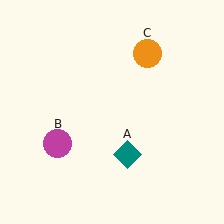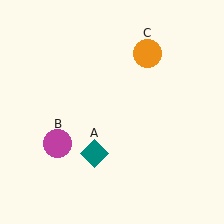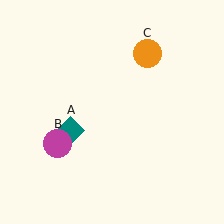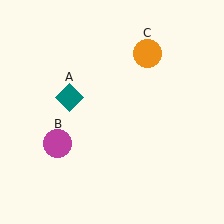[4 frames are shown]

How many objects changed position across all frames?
1 object changed position: teal diamond (object A).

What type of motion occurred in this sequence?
The teal diamond (object A) rotated clockwise around the center of the scene.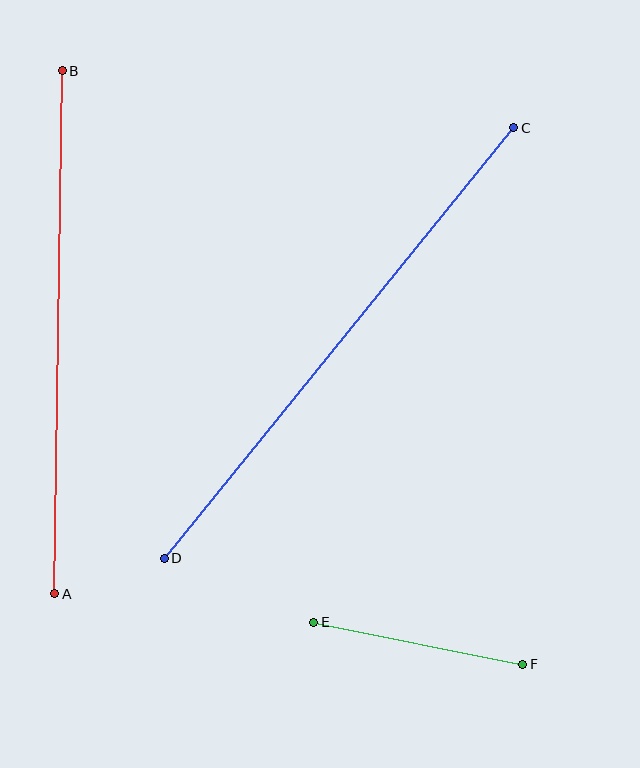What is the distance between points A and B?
The distance is approximately 523 pixels.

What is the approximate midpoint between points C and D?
The midpoint is at approximately (339, 343) pixels.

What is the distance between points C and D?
The distance is approximately 554 pixels.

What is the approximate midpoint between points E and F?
The midpoint is at approximately (418, 643) pixels.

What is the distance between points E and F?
The distance is approximately 213 pixels.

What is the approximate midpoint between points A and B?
The midpoint is at approximately (58, 332) pixels.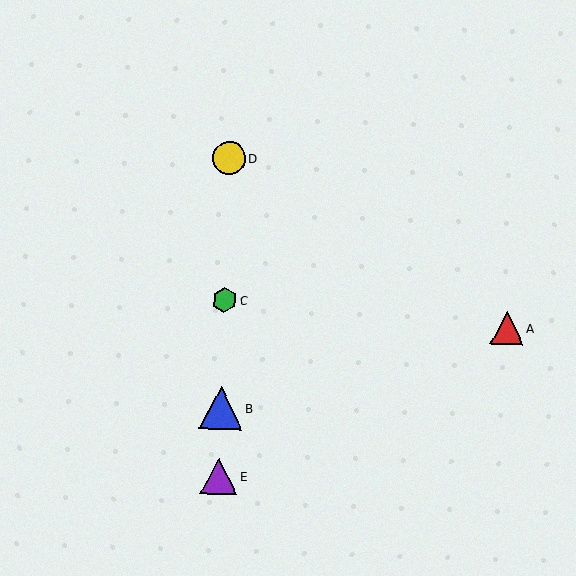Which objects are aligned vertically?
Objects B, C, D, E are aligned vertically.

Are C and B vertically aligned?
Yes, both are at x≈224.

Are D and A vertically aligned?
No, D is at x≈229 and A is at x≈507.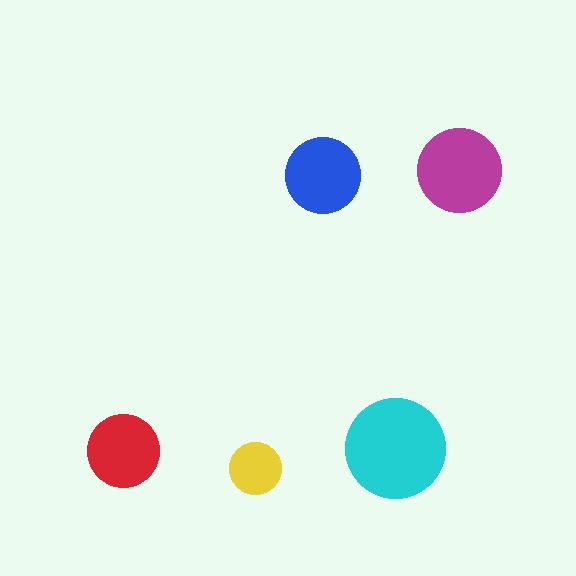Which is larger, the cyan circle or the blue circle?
The cyan one.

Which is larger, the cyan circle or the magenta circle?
The cyan one.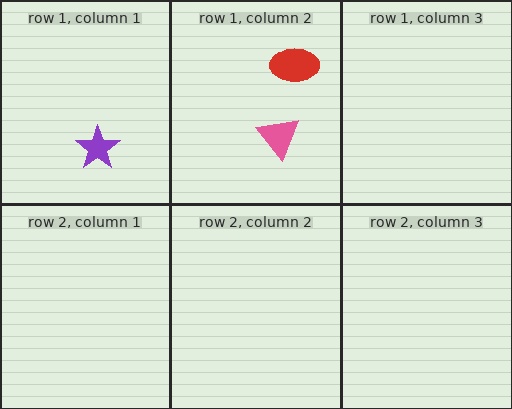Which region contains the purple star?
The row 1, column 1 region.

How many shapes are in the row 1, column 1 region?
1.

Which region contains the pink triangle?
The row 1, column 2 region.